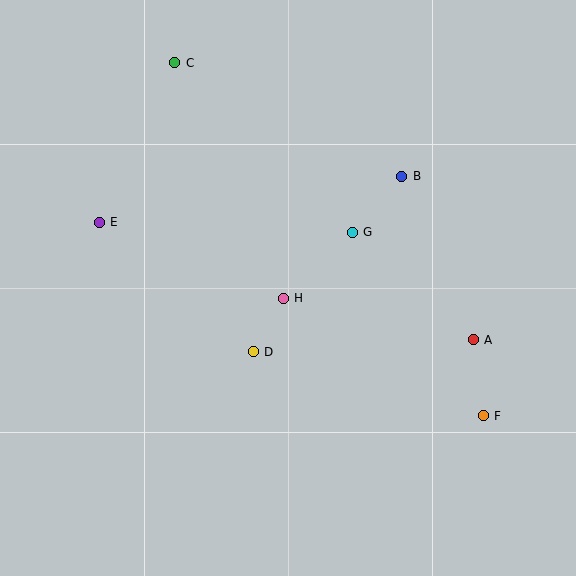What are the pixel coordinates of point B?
Point B is at (402, 176).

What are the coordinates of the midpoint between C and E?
The midpoint between C and E is at (137, 142).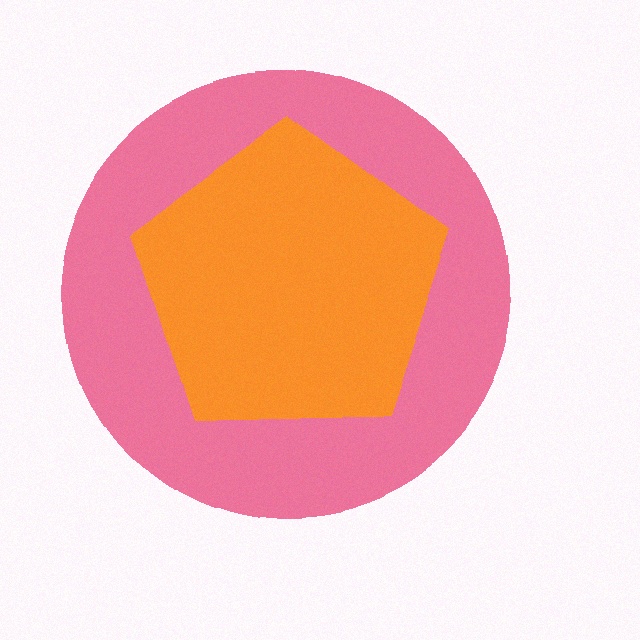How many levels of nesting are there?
2.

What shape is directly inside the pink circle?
The orange pentagon.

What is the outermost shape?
The pink circle.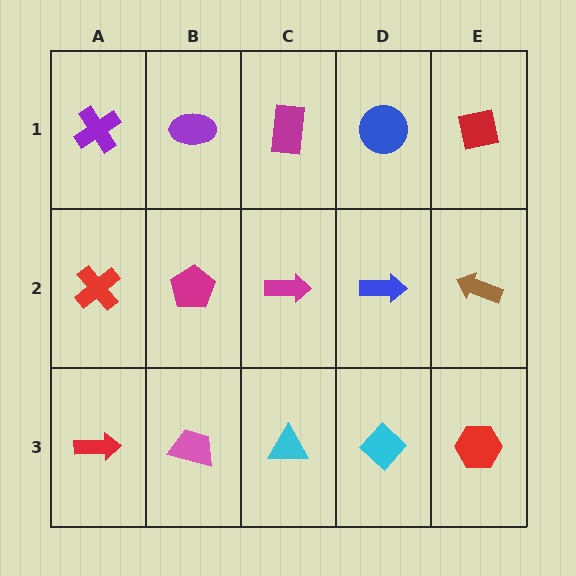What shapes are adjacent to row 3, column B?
A magenta pentagon (row 2, column B), a red arrow (row 3, column A), a cyan triangle (row 3, column C).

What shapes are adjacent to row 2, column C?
A magenta rectangle (row 1, column C), a cyan triangle (row 3, column C), a magenta pentagon (row 2, column B), a blue arrow (row 2, column D).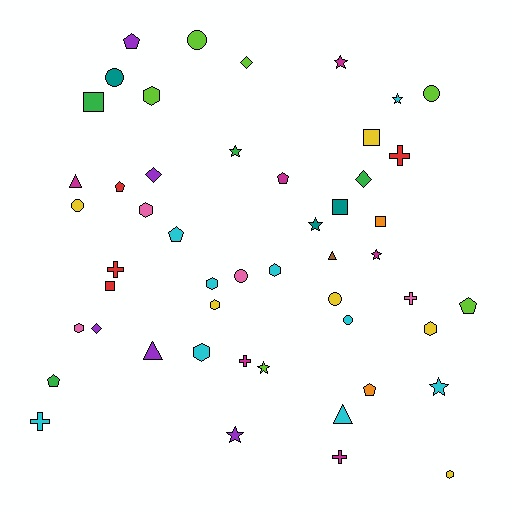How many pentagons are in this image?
There are 7 pentagons.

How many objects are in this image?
There are 50 objects.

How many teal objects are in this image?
There are 3 teal objects.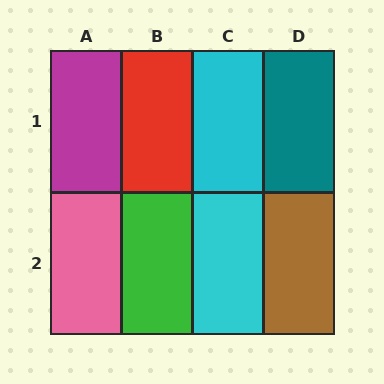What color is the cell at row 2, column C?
Cyan.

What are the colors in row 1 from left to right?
Magenta, red, cyan, teal.